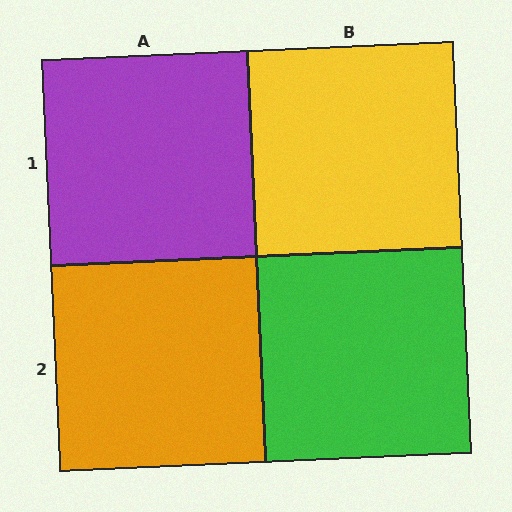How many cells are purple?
1 cell is purple.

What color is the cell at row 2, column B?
Green.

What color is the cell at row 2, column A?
Orange.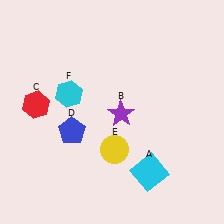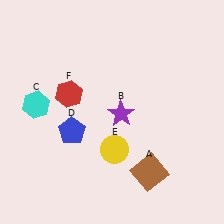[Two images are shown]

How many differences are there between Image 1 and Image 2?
There are 3 differences between the two images.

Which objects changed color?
A changed from cyan to brown. C changed from red to cyan. F changed from cyan to red.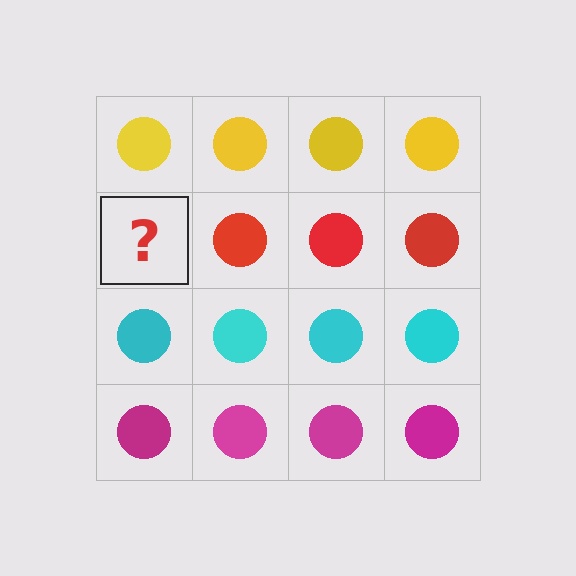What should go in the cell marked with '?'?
The missing cell should contain a red circle.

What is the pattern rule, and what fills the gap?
The rule is that each row has a consistent color. The gap should be filled with a red circle.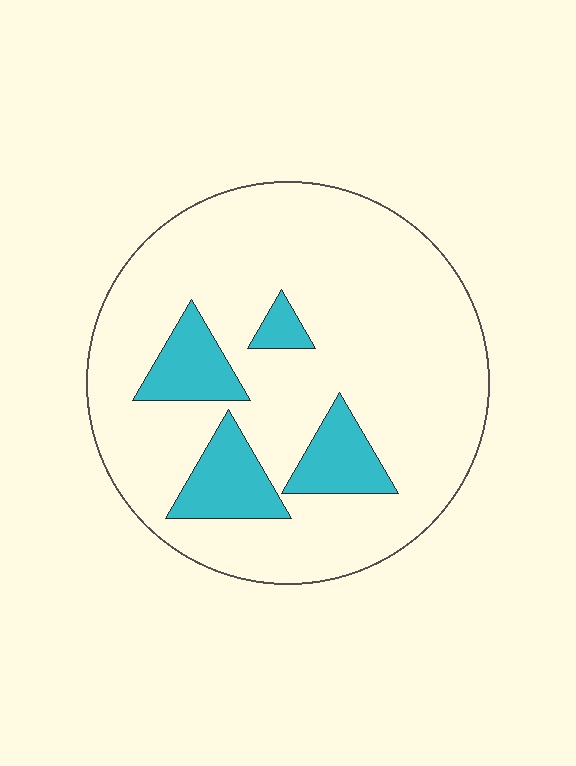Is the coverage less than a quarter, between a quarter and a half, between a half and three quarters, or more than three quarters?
Less than a quarter.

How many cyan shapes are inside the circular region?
4.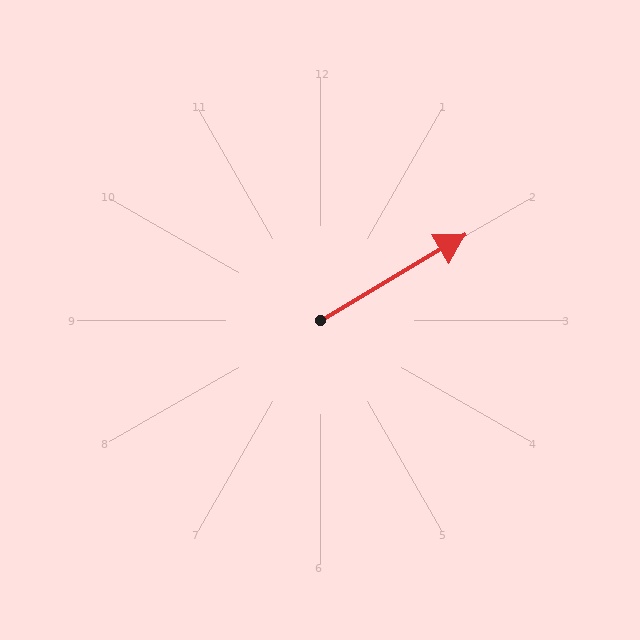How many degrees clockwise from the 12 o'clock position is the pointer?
Approximately 59 degrees.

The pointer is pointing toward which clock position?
Roughly 2 o'clock.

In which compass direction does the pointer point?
Northeast.